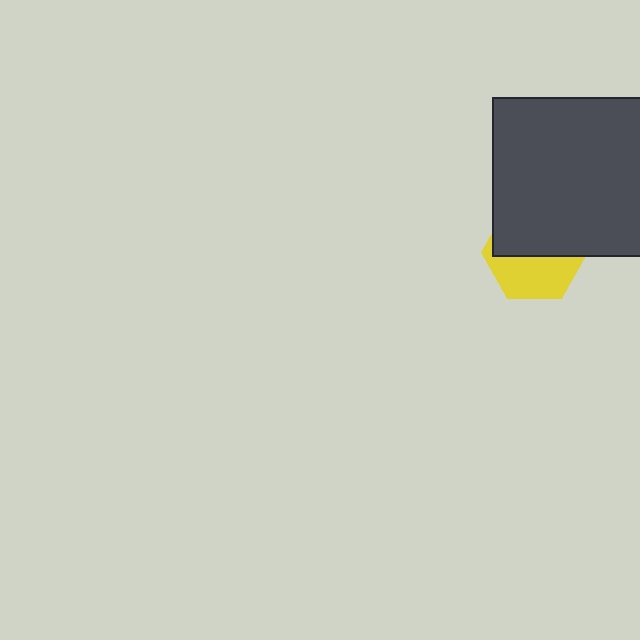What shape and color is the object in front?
The object in front is a dark gray square.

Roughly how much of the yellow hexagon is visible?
About half of it is visible (roughly 45%).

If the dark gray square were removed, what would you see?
You would see the complete yellow hexagon.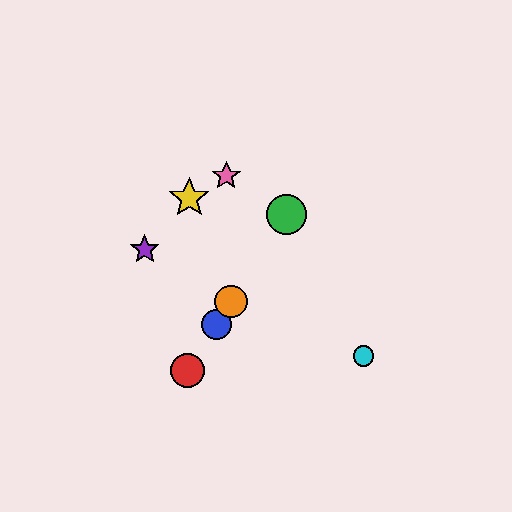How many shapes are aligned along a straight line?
4 shapes (the red circle, the blue circle, the green circle, the orange circle) are aligned along a straight line.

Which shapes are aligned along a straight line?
The red circle, the blue circle, the green circle, the orange circle are aligned along a straight line.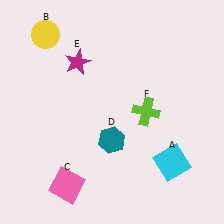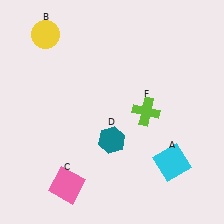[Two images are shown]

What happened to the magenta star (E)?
The magenta star (E) was removed in Image 2. It was in the top-left area of Image 1.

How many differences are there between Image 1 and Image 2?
There is 1 difference between the two images.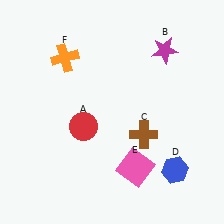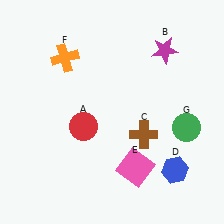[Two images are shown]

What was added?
A green circle (G) was added in Image 2.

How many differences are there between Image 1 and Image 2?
There is 1 difference between the two images.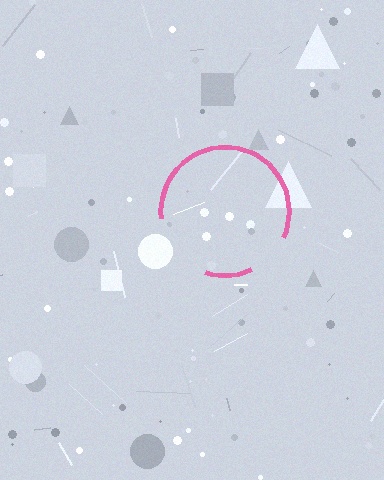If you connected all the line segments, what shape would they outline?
They would outline a circle.